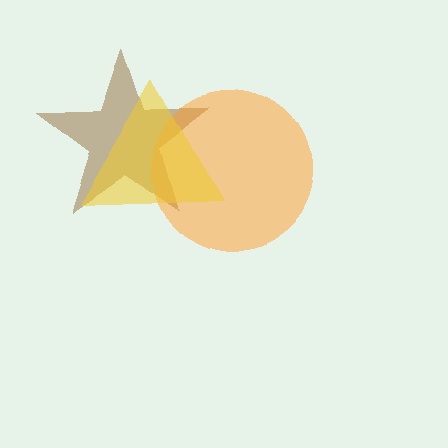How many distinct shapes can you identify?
There are 3 distinct shapes: a brown star, an orange circle, a yellow triangle.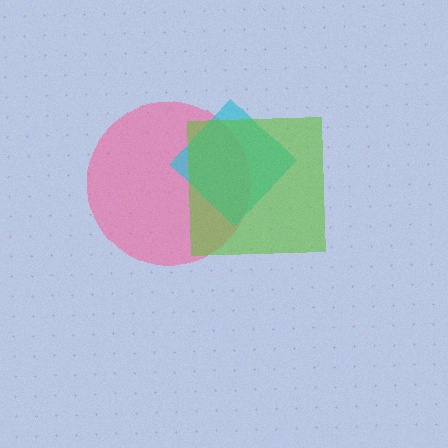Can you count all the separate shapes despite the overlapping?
Yes, there are 3 separate shapes.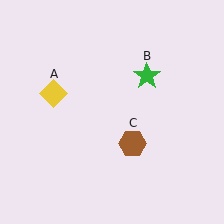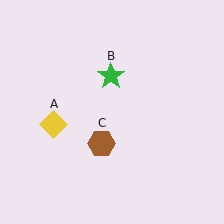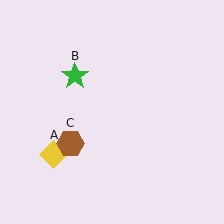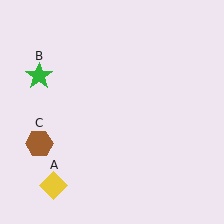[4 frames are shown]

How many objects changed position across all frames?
3 objects changed position: yellow diamond (object A), green star (object B), brown hexagon (object C).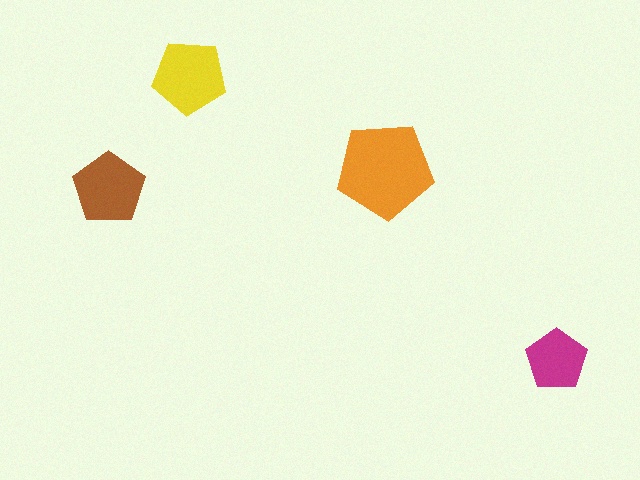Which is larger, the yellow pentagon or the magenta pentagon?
The yellow one.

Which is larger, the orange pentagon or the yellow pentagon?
The orange one.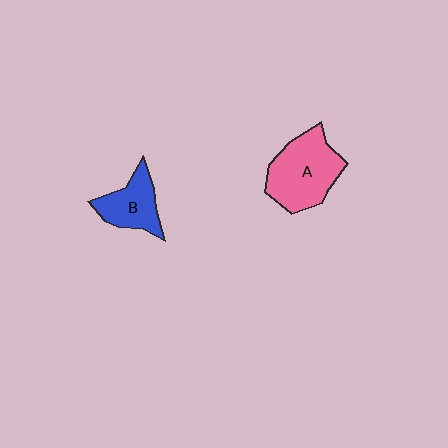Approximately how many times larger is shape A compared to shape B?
Approximately 1.6 times.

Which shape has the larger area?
Shape A (pink).